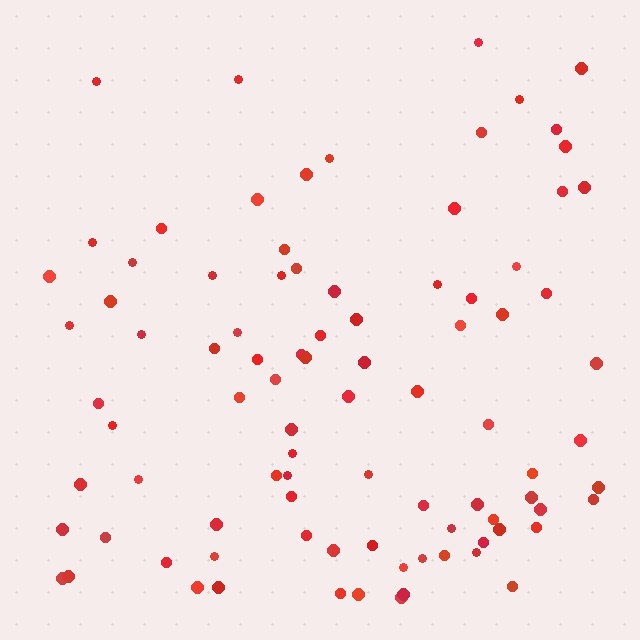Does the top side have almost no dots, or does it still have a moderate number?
Still a moderate number, just noticeably fewer than the bottom.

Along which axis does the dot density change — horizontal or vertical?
Vertical.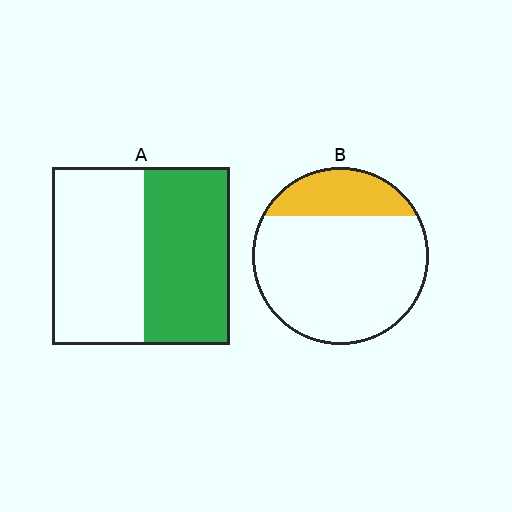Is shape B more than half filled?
No.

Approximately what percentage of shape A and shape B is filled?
A is approximately 50% and B is approximately 20%.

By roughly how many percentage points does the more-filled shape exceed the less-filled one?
By roughly 25 percentage points (A over B).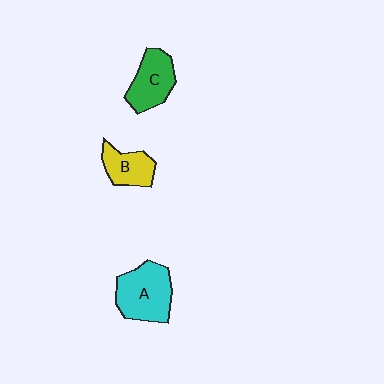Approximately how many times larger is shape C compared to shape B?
Approximately 1.2 times.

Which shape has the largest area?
Shape A (cyan).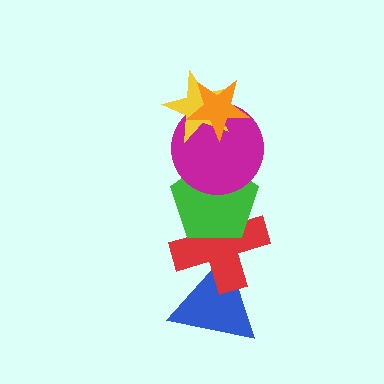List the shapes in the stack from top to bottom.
From top to bottom: the orange star, the yellow star, the magenta circle, the green pentagon, the red cross, the blue triangle.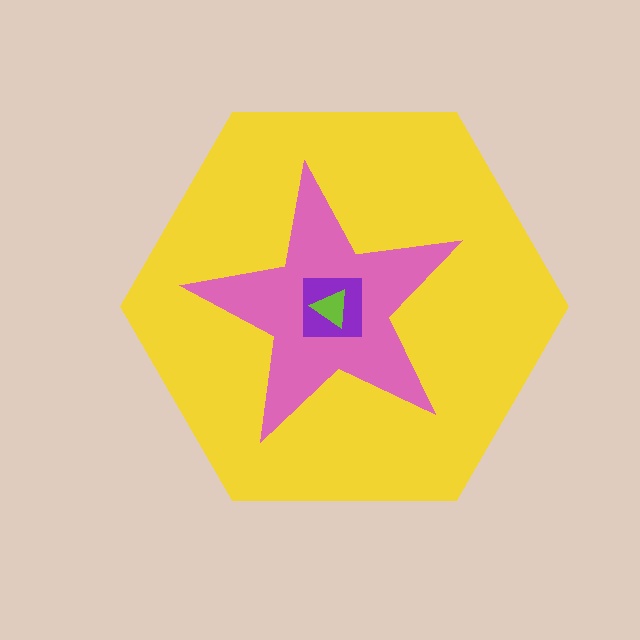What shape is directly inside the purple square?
The lime triangle.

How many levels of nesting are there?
4.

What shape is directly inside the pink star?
The purple square.